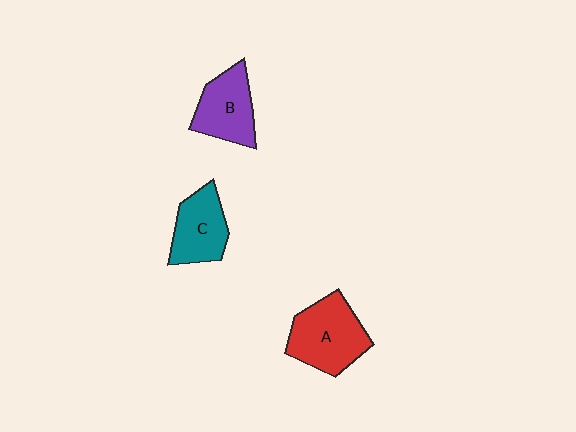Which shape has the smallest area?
Shape C (teal).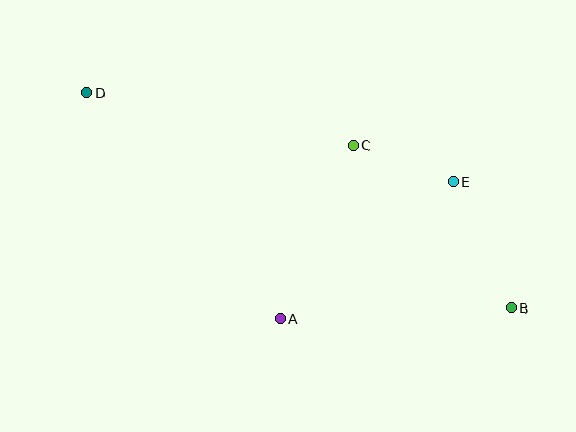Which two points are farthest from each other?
Points B and D are farthest from each other.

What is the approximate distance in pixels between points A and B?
The distance between A and B is approximately 232 pixels.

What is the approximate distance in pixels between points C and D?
The distance between C and D is approximately 272 pixels.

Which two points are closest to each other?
Points C and E are closest to each other.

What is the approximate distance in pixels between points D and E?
The distance between D and E is approximately 377 pixels.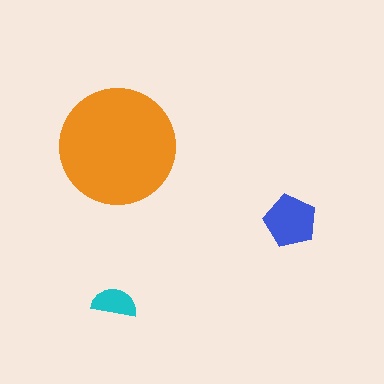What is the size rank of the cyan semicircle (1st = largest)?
3rd.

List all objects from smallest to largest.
The cyan semicircle, the blue pentagon, the orange circle.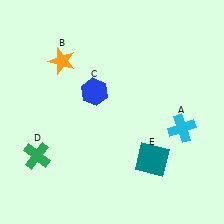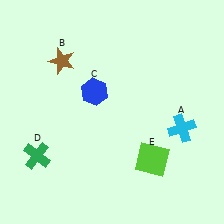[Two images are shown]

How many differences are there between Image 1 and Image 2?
There are 2 differences between the two images.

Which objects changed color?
B changed from orange to brown. E changed from teal to lime.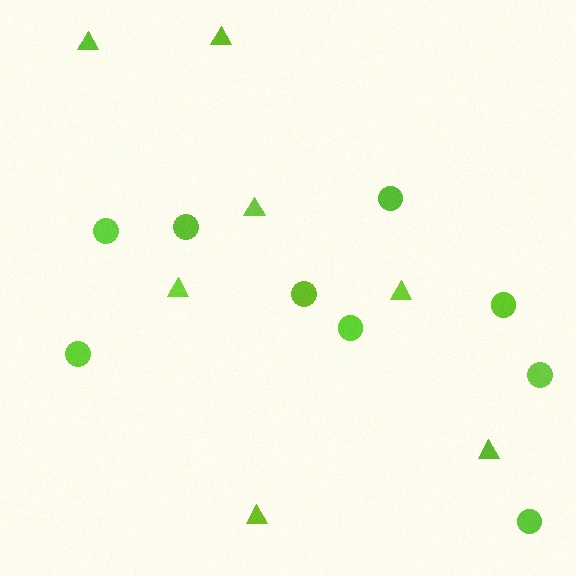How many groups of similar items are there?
There are 2 groups: one group of triangles (7) and one group of circles (9).